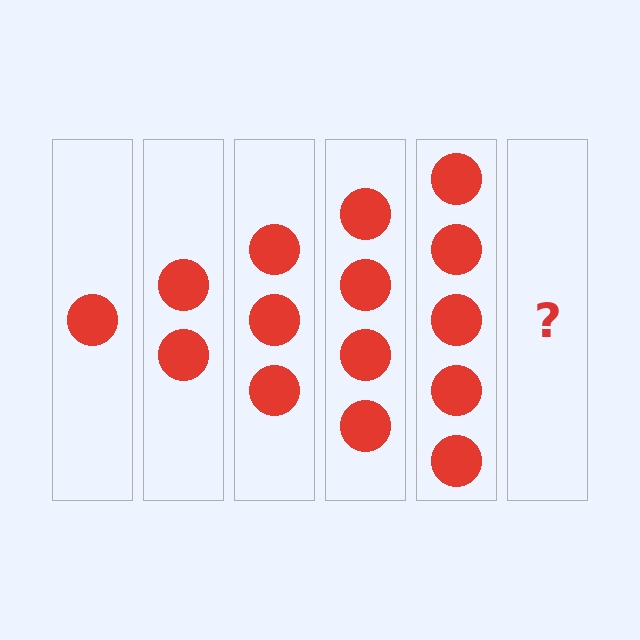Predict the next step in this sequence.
The next step is 6 circles.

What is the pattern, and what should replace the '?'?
The pattern is that each step adds one more circle. The '?' should be 6 circles.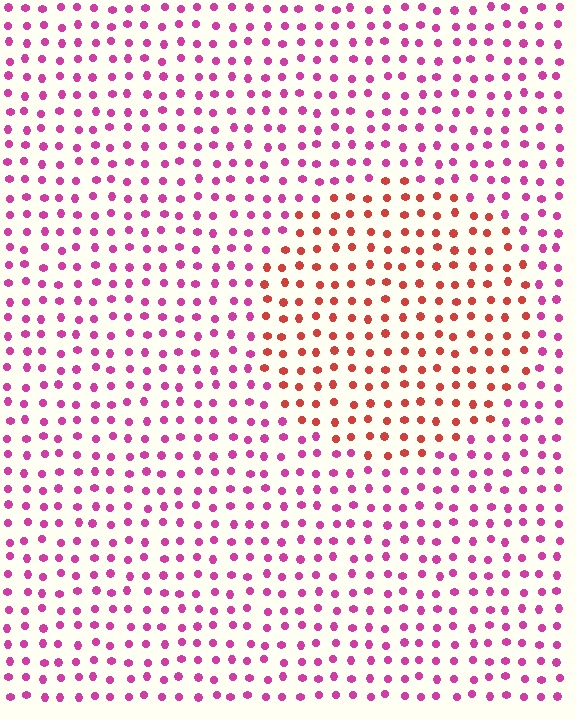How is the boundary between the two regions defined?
The boundary is defined purely by a slight shift in hue (about 44 degrees). Spacing, size, and orientation are identical on both sides.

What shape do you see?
I see a circle.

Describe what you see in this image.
The image is filled with small magenta elements in a uniform arrangement. A circle-shaped region is visible where the elements are tinted to a slightly different hue, forming a subtle color boundary.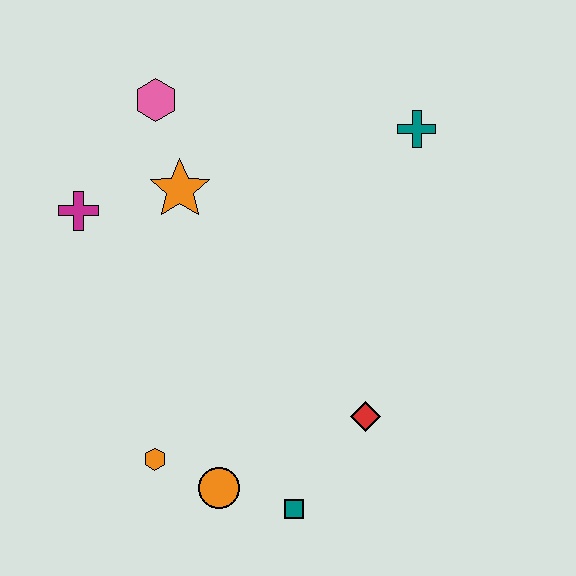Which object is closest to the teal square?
The orange circle is closest to the teal square.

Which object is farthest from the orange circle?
The teal cross is farthest from the orange circle.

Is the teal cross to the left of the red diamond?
No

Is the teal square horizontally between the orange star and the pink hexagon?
No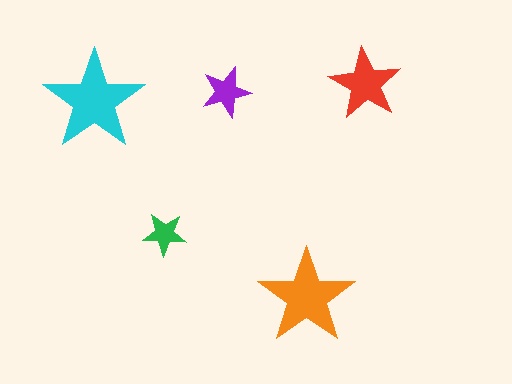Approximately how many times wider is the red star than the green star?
About 1.5 times wider.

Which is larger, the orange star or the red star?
The orange one.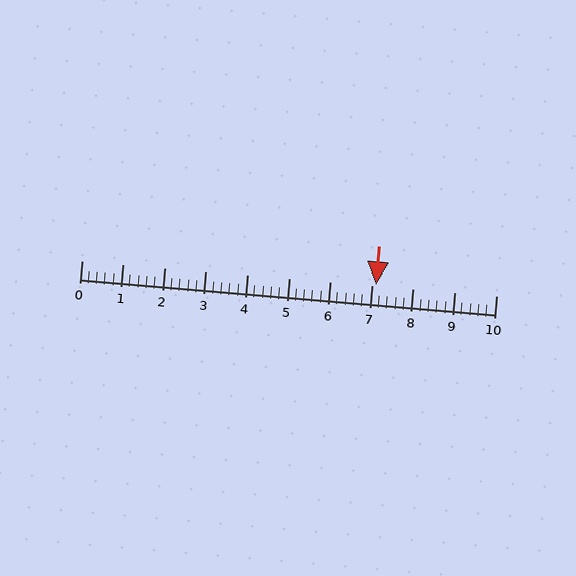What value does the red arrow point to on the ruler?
The red arrow points to approximately 7.1.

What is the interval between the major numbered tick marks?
The major tick marks are spaced 1 units apart.